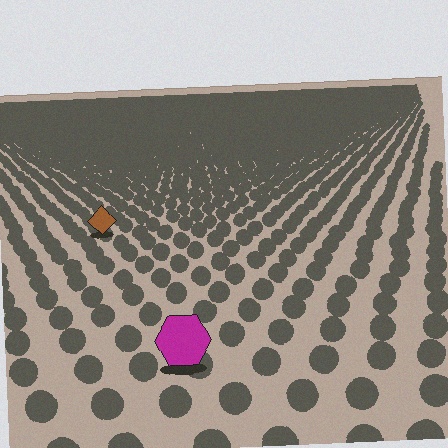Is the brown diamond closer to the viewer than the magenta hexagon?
No. The magenta hexagon is closer — you can tell from the texture gradient: the ground texture is coarser near it.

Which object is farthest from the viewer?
The brown diamond is farthest from the viewer. It appears smaller and the ground texture around it is denser.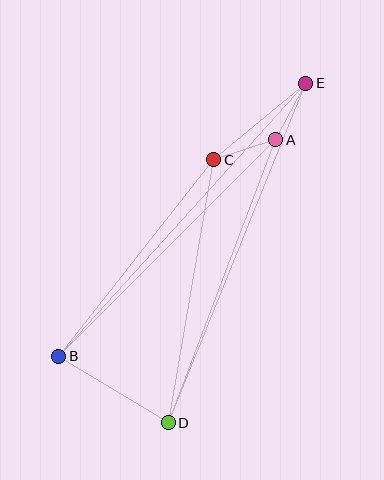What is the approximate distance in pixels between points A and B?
The distance between A and B is approximately 307 pixels.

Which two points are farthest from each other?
Points B and E are farthest from each other.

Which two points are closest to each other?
Points A and E are closest to each other.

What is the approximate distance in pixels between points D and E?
The distance between D and E is approximately 366 pixels.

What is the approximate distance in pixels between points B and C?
The distance between B and C is approximately 250 pixels.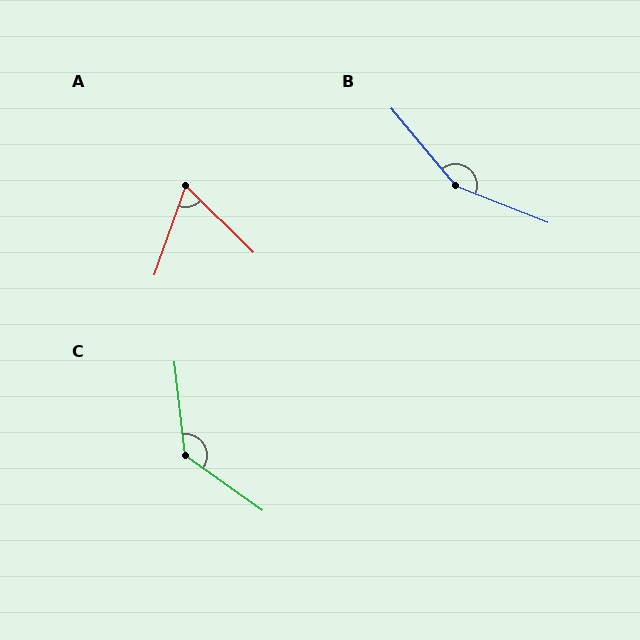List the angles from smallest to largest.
A (65°), C (132°), B (151°).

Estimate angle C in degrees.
Approximately 132 degrees.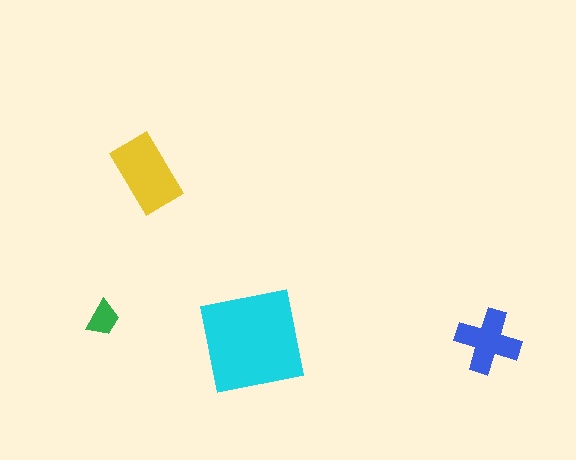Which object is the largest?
The cyan square.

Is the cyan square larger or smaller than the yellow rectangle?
Larger.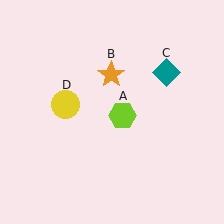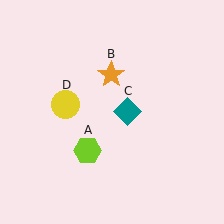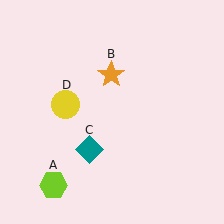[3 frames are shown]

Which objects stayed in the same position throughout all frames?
Orange star (object B) and yellow circle (object D) remained stationary.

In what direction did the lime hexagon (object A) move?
The lime hexagon (object A) moved down and to the left.